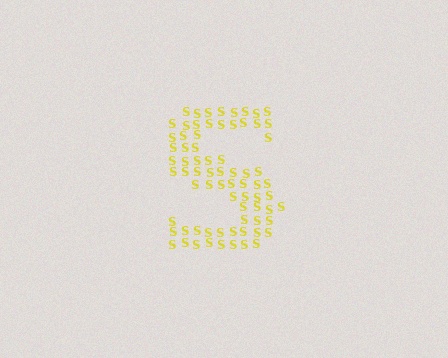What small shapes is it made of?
It is made of small letter S's.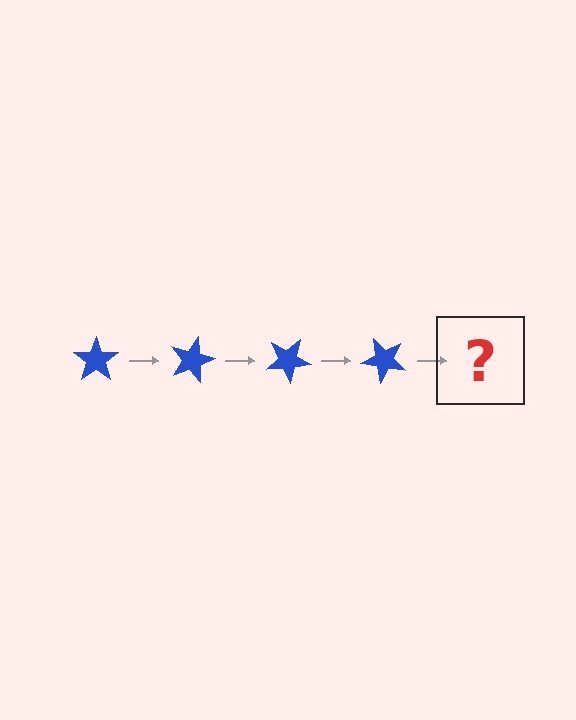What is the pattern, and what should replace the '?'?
The pattern is that the star rotates 15 degrees each step. The '?' should be a blue star rotated 60 degrees.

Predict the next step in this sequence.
The next step is a blue star rotated 60 degrees.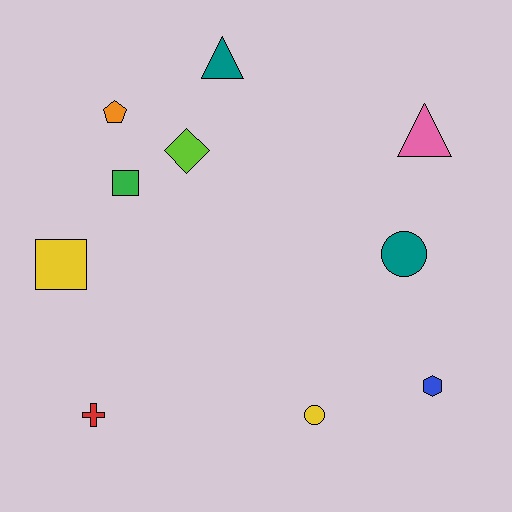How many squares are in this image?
There are 2 squares.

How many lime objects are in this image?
There is 1 lime object.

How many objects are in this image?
There are 10 objects.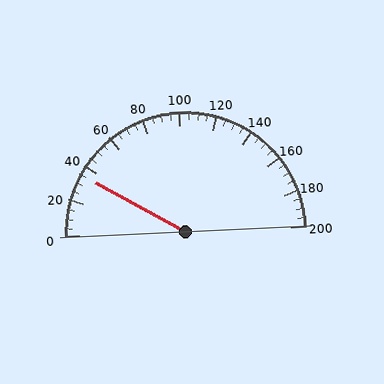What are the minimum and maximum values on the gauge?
The gauge ranges from 0 to 200.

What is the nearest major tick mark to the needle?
The nearest major tick mark is 40.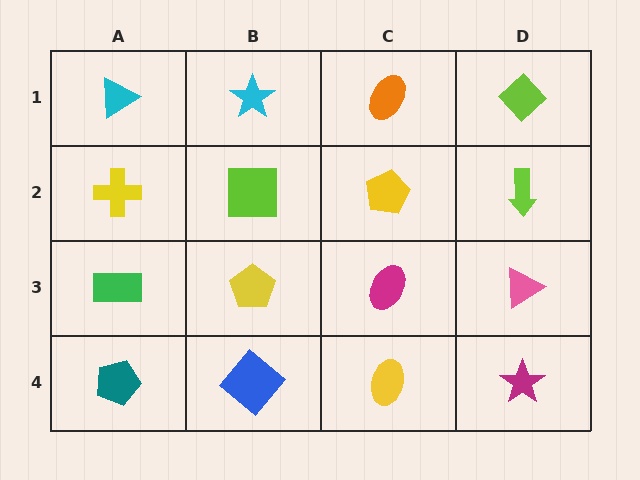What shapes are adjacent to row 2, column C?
An orange ellipse (row 1, column C), a magenta ellipse (row 3, column C), a lime square (row 2, column B), a lime arrow (row 2, column D).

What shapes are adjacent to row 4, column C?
A magenta ellipse (row 3, column C), a blue diamond (row 4, column B), a magenta star (row 4, column D).